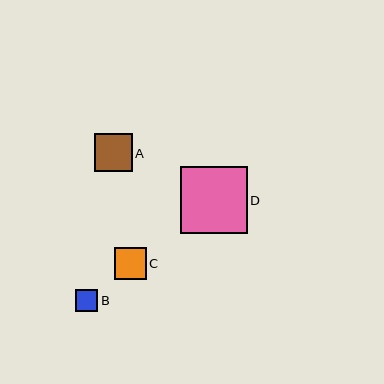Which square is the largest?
Square D is the largest with a size of approximately 67 pixels.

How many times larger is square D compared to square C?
Square D is approximately 2.1 times the size of square C.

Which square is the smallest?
Square B is the smallest with a size of approximately 23 pixels.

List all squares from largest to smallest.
From largest to smallest: D, A, C, B.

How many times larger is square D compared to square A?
Square D is approximately 1.8 times the size of square A.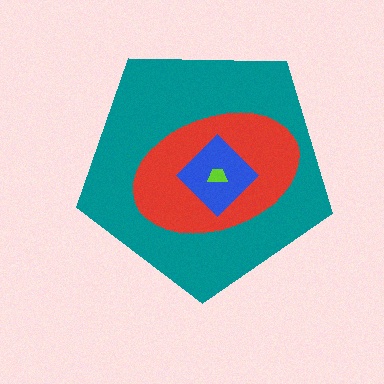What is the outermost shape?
The teal pentagon.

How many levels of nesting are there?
4.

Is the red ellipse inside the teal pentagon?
Yes.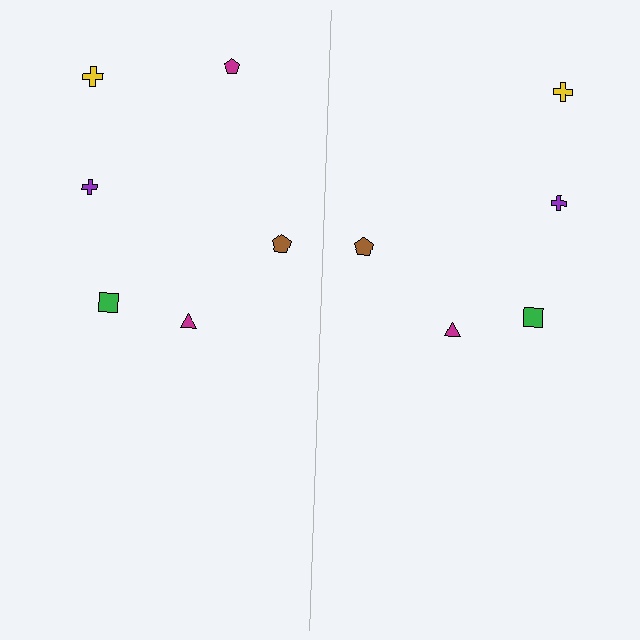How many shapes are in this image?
There are 11 shapes in this image.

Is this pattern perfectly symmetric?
No, the pattern is not perfectly symmetric. A magenta pentagon is missing from the right side.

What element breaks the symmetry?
A magenta pentagon is missing from the right side.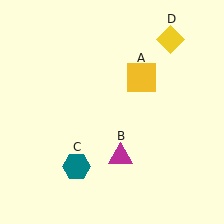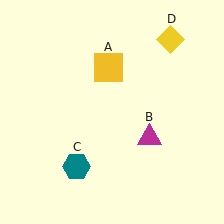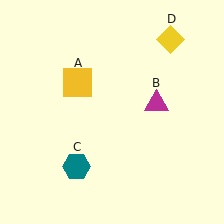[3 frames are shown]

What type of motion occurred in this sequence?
The yellow square (object A), magenta triangle (object B) rotated counterclockwise around the center of the scene.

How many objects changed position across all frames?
2 objects changed position: yellow square (object A), magenta triangle (object B).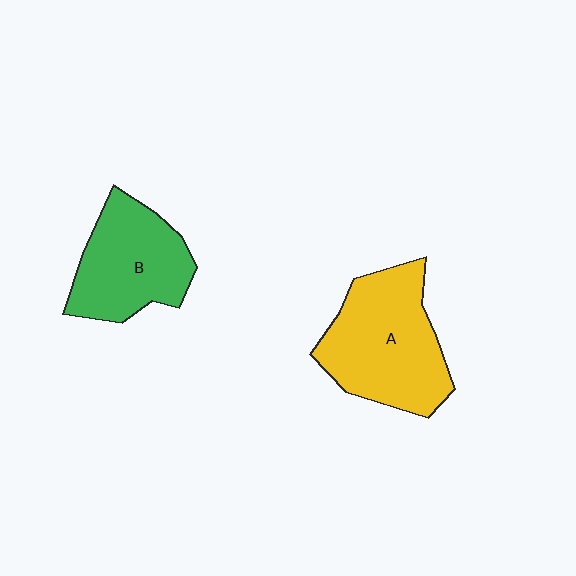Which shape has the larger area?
Shape A (yellow).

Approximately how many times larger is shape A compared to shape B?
Approximately 1.2 times.